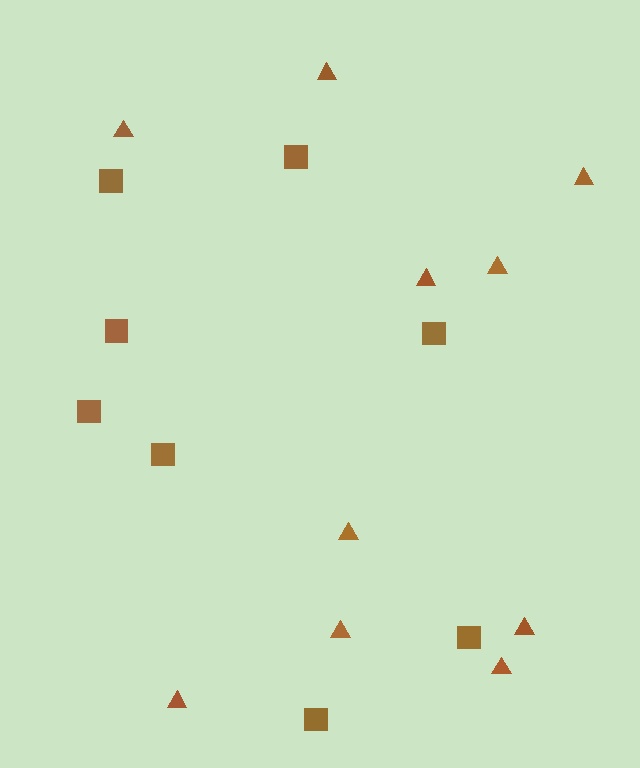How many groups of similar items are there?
There are 2 groups: one group of squares (8) and one group of triangles (10).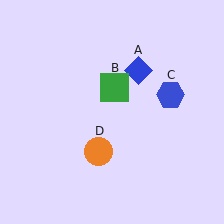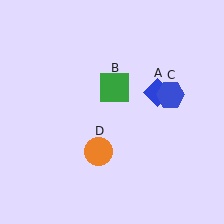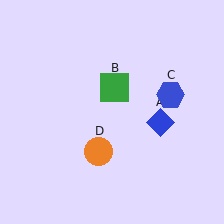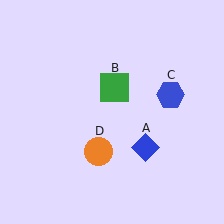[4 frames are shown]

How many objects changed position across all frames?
1 object changed position: blue diamond (object A).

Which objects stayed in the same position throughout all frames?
Green square (object B) and blue hexagon (object C) and orange circle (object D) remained stationary.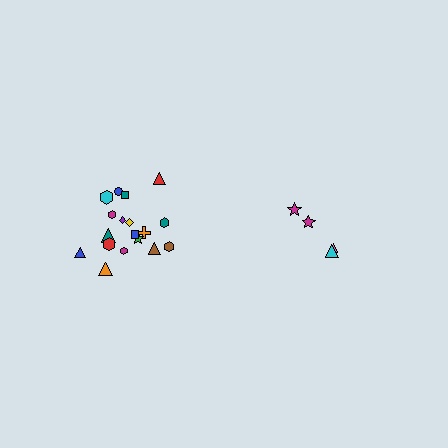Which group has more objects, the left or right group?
The left group.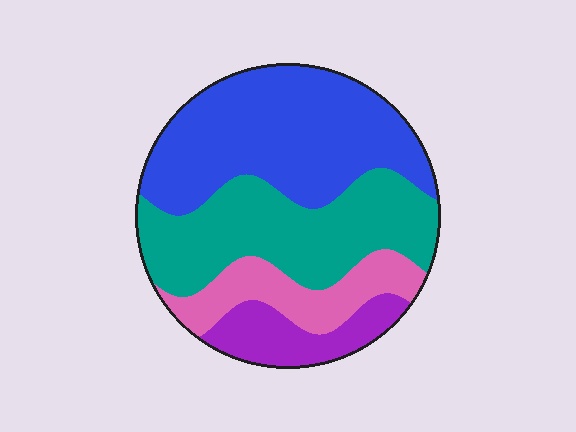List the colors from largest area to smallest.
From largest to smallest: blue, teal, pink, purple.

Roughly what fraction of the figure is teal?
Teal takes up about one third (1/3) of the figure.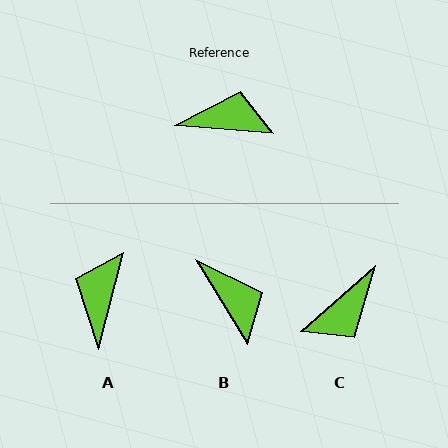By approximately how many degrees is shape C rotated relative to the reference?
Approximately 134 degrees clockwise.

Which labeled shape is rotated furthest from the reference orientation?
C, about 134 degrees away.